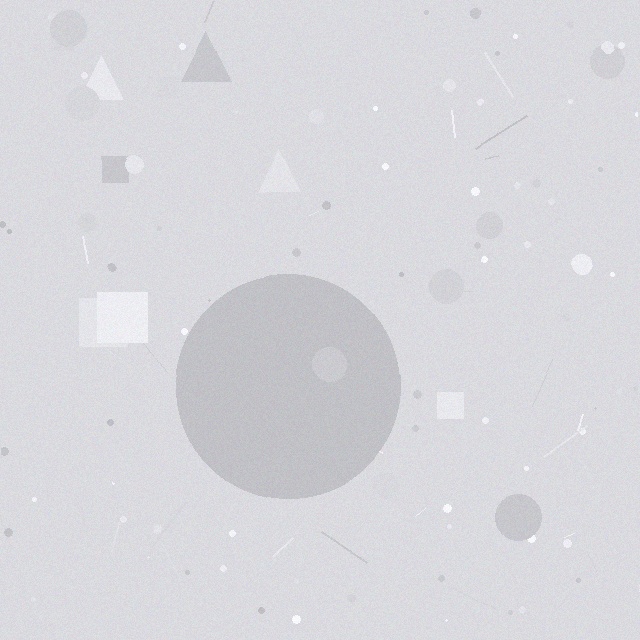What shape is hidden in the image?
A circle is hidden in the image.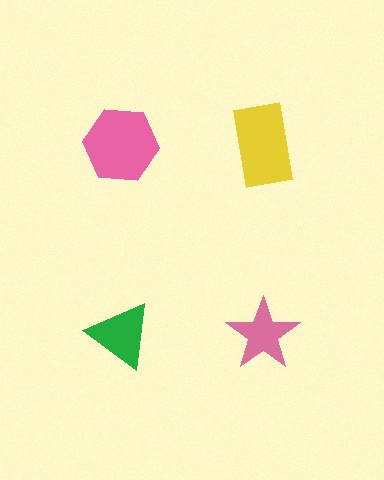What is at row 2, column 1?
A green triangle.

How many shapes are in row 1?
2 shapes.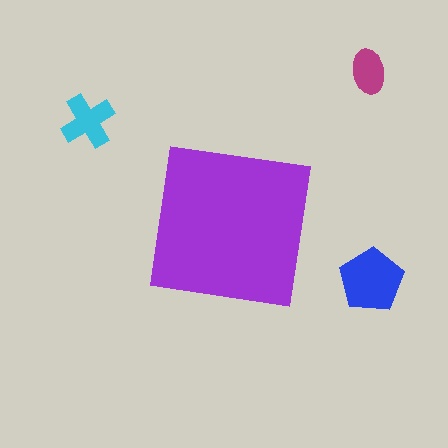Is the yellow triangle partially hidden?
No, the yellow triangle is fully visible.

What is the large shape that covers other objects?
A purple square.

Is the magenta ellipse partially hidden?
No, the magenta ellipse is fully visible.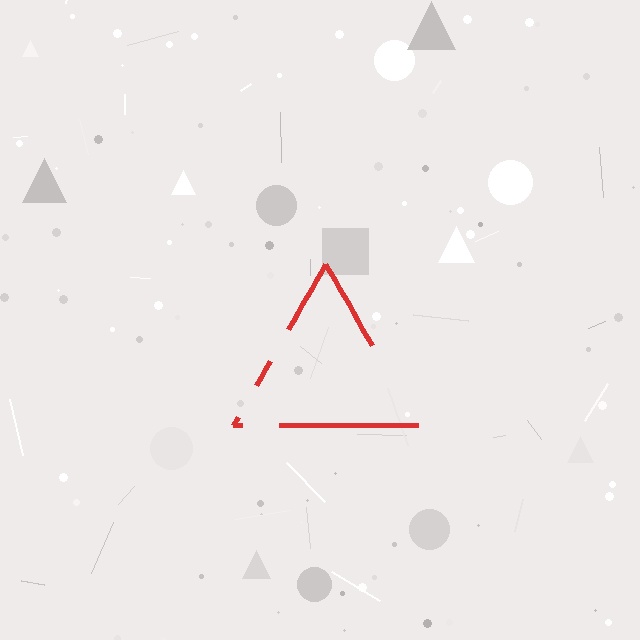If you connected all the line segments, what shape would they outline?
They would outline a triangle.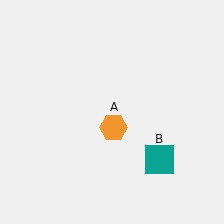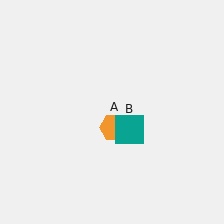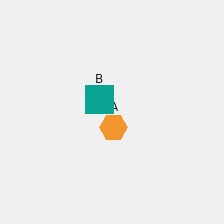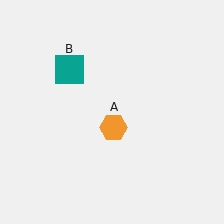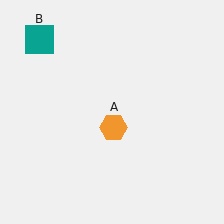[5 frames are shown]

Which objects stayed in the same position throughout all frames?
Orange hexagon (object A) remained stationary.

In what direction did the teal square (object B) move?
The teal square (object B) moved up and to the left.